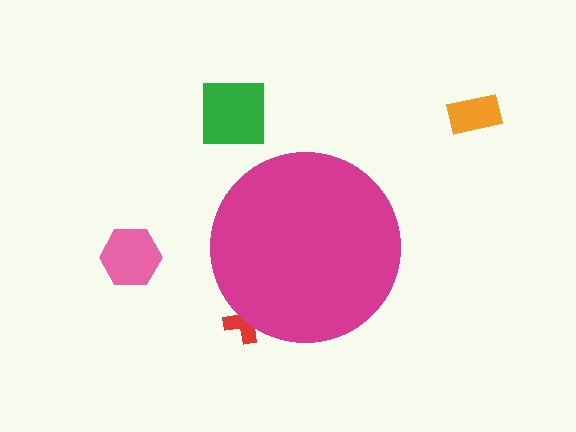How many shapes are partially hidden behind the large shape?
1 shape is partially hidden.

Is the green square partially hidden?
No, the green square is fully visible.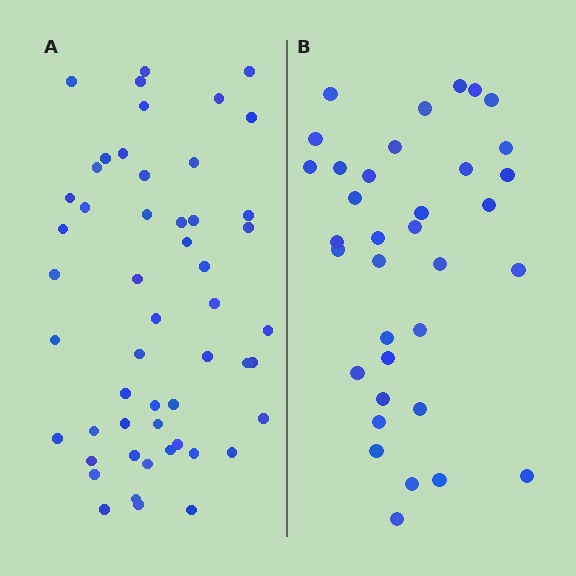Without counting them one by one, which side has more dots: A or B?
Region A (the left region) has more dots.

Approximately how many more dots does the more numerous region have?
Region A has approximately 15 more dots than region B.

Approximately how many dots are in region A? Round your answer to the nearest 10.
About 50 dots. (The exact count is 52, which rounds to 50.)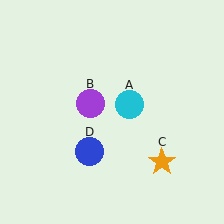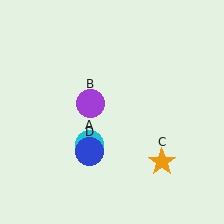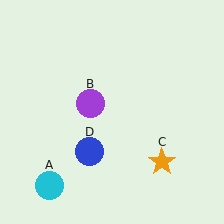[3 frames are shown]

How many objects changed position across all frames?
1 object changed position: cyan circle (object A).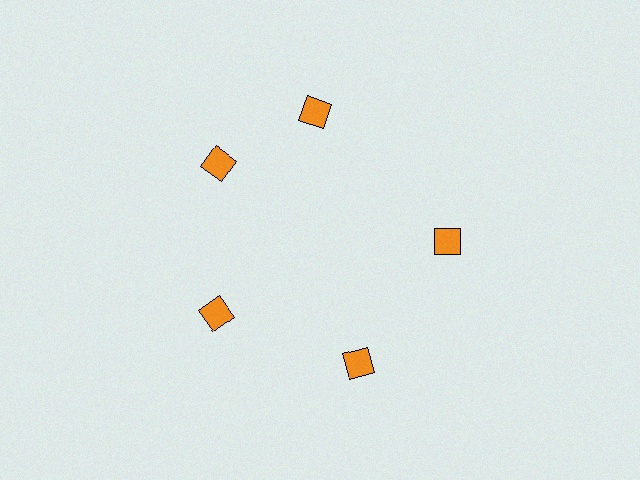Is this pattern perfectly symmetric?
No. The 5 orange diamonds are arranged in a ring, but one element near the 1 o'clock position is rotated out of alignment along the ring, breaking the 5-fold rotational symmetry.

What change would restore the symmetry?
The symmetry would be restored by rotating it back into even spacing with its neighbors so that all 5 diamonds sit at equal angles and equal distance from the center.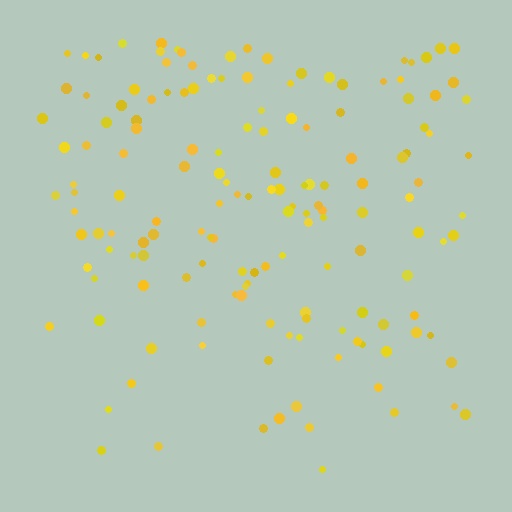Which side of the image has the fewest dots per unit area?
The bottom.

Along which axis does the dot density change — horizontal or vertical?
Vertical.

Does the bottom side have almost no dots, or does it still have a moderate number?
Still a moderate number, just noticeably fewer than the top.